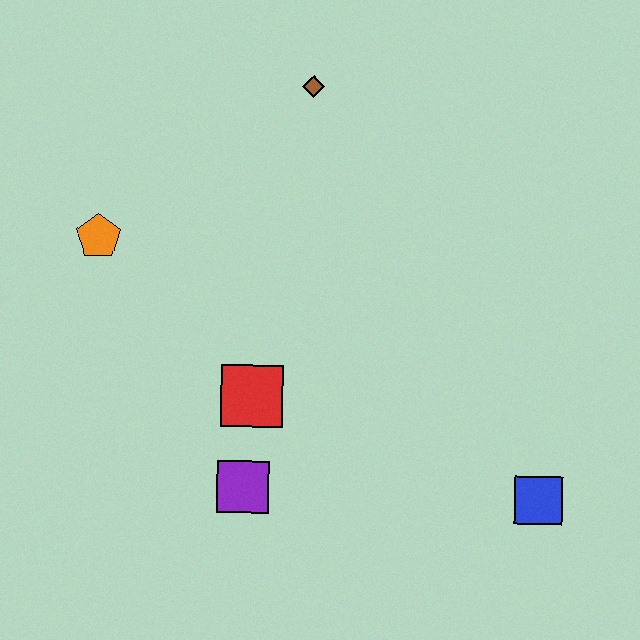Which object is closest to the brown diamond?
The orange pentagon is closest to the brown diamond.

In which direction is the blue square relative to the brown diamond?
The blue square is below the brown diamond.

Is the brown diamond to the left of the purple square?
No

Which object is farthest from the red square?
The brown diamond is farthest from the red square.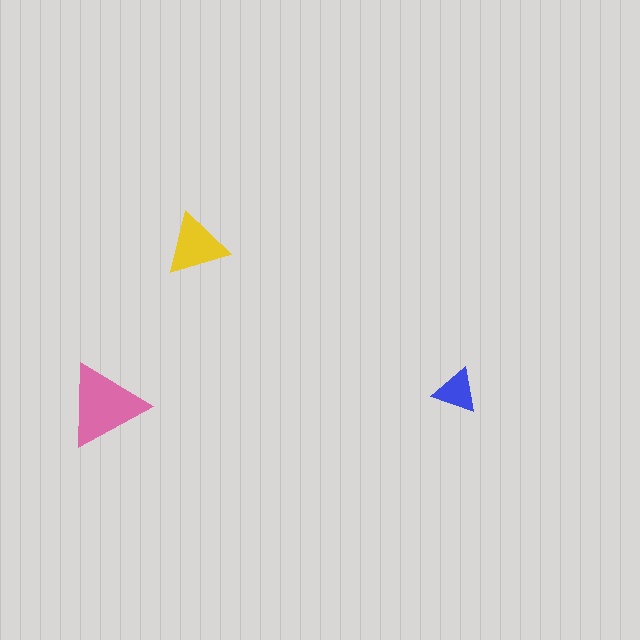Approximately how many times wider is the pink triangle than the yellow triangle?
About 1.5 times wider.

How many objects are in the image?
There are 3 objects in the image.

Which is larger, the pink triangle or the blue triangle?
The pink one.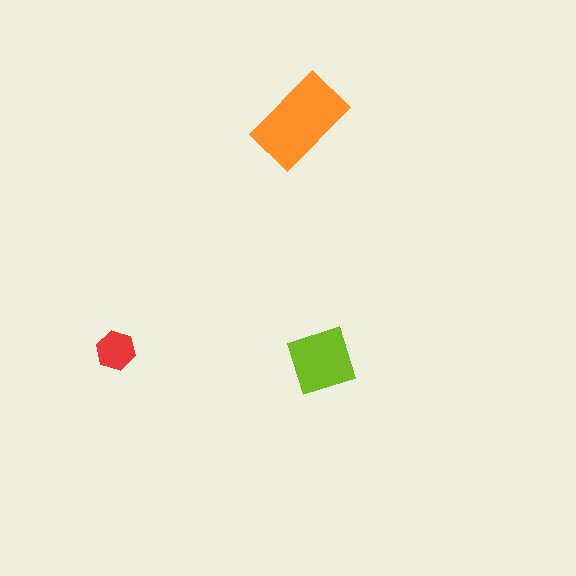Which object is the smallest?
The red hexagon.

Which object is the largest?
The orange rectangle.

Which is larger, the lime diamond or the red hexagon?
The lime diamond.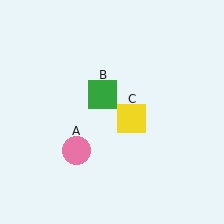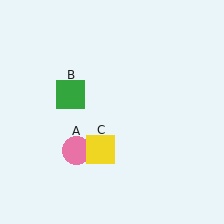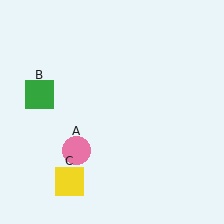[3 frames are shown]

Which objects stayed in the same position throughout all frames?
Pink circle (object A) remained stationary.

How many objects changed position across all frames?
2 objects changed position: green square (object B), yellow square (object C).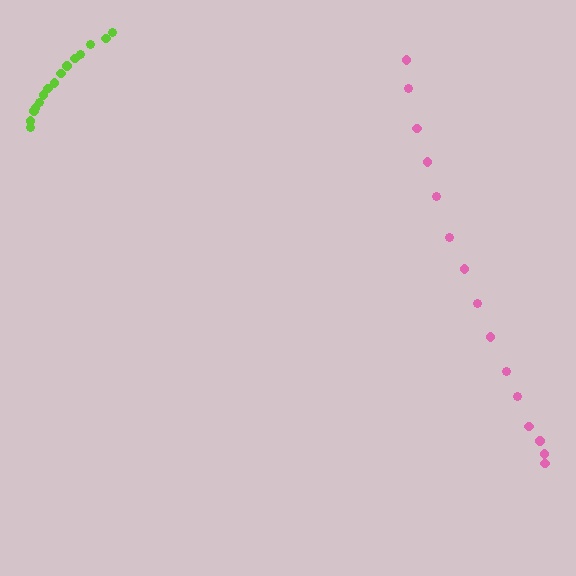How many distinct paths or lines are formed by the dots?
There are 2 distinct paths.